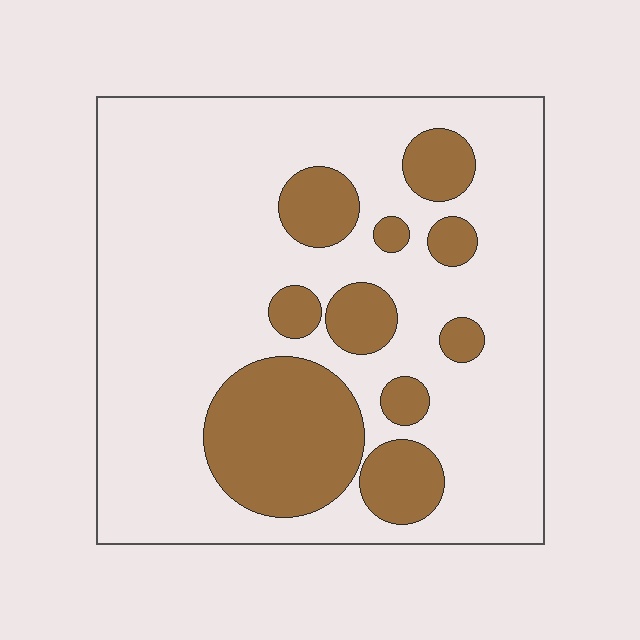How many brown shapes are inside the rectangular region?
10.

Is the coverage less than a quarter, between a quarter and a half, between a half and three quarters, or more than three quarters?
Less than a quarter.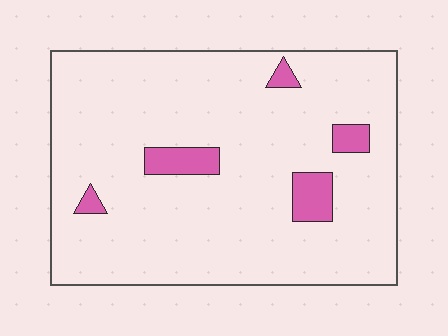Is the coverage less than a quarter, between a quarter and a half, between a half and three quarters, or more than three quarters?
Less than a quarter.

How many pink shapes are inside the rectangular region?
5.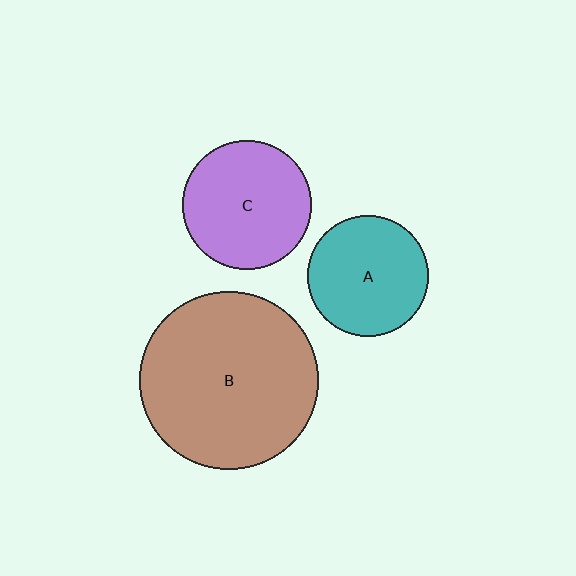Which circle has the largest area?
Circle B (brown).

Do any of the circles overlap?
No, none of the circles overlap.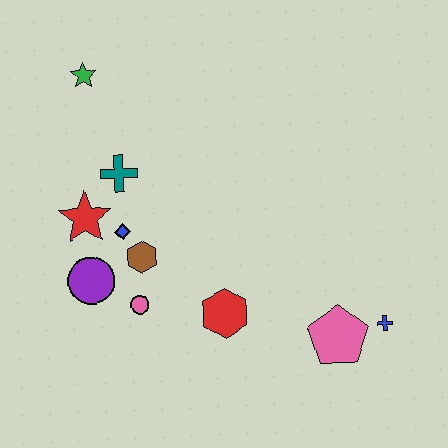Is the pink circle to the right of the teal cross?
Yes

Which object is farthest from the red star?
The blue cross is farthest from the red star.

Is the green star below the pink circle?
No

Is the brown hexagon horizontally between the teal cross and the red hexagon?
Yes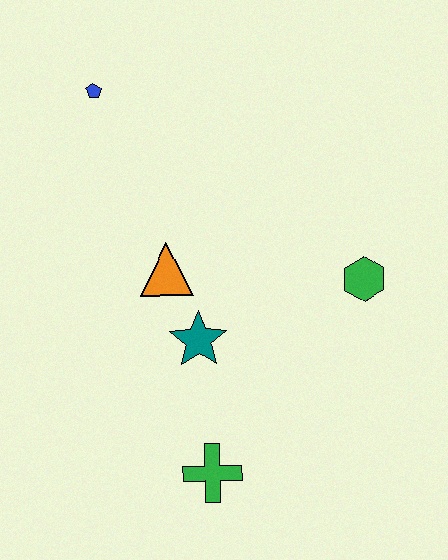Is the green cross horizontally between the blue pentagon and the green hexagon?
Yes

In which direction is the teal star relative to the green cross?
The teal star is above the green cross.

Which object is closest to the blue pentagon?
The orange triangle is closest to the blue pentagon.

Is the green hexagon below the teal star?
No